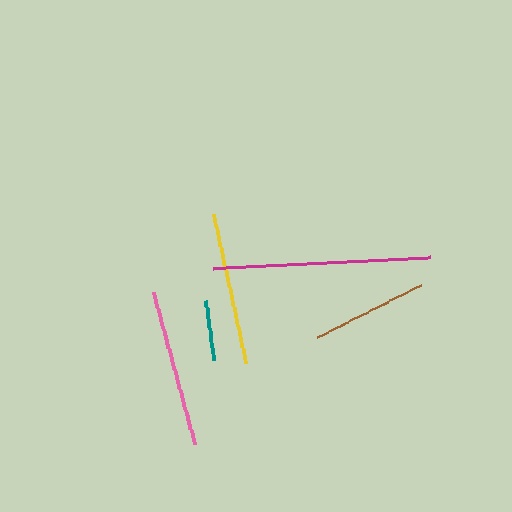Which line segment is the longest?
The magenta line is the longest at approximately 219 pixels.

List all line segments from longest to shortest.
From longest to shortest: magenta, pink, yellow, brown, teal.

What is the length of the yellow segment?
The yellow segment is approximately 151 pixels long.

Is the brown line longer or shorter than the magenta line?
The magenta line is longer than the brown line.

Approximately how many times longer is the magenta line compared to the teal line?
The magenta line is approximately 3.6 times the length of the teal line.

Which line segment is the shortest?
The teal line is the shortest at approximately 61 pixels.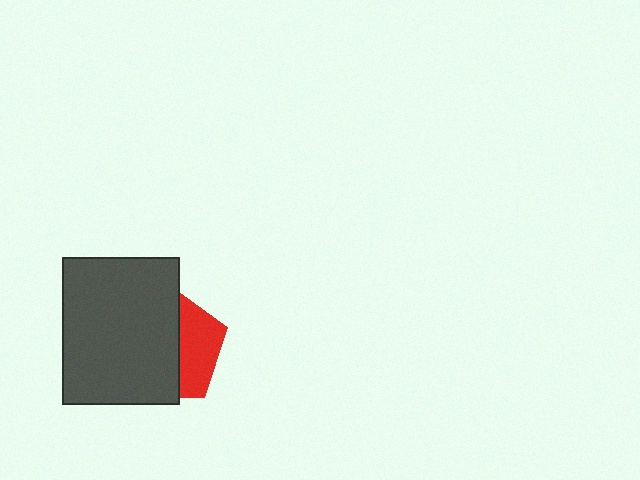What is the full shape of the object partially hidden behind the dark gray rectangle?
The partially hidden object is a red pentagon.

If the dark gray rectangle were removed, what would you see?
You would see the complete red pentagon.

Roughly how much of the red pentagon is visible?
A small part of it is visible (roughly 37%).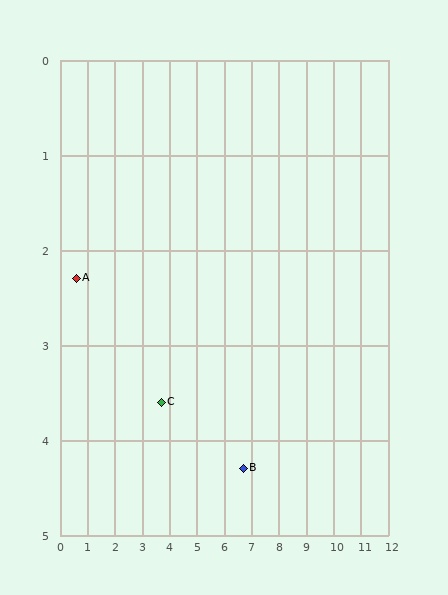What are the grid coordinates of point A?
Point A is at approximately (0.6, 2.3).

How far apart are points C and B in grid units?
Points C and B are about 3.1 grid units apart.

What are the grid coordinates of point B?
Point B is at approximately (6.7, 4.3).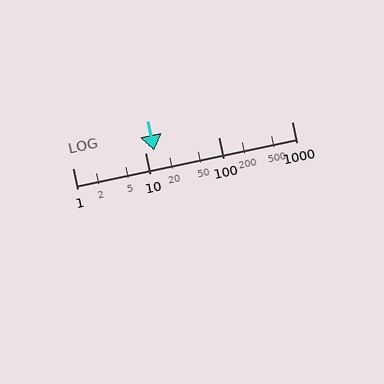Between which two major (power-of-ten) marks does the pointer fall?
The pointer is between 10 and 100.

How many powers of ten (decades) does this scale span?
The scale spans 3 decades, from 1 to 1000.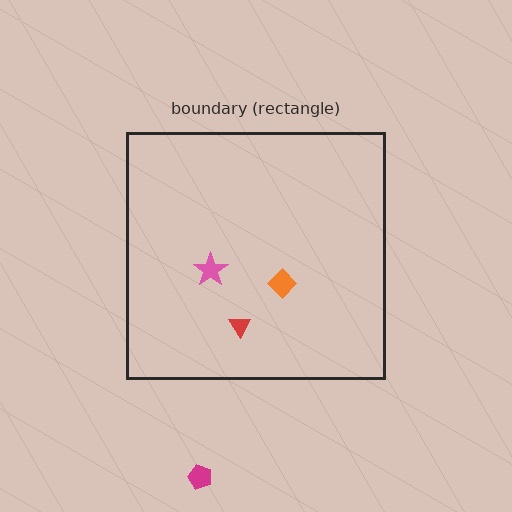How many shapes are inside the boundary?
3 inside, 1 outside.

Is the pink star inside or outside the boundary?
Inside.